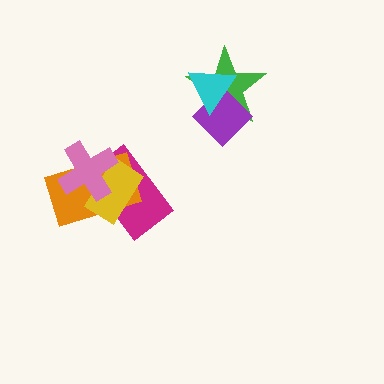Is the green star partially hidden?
Yes, it is partially covered by another shape.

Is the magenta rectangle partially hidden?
Yes, it is partially covered by another shape.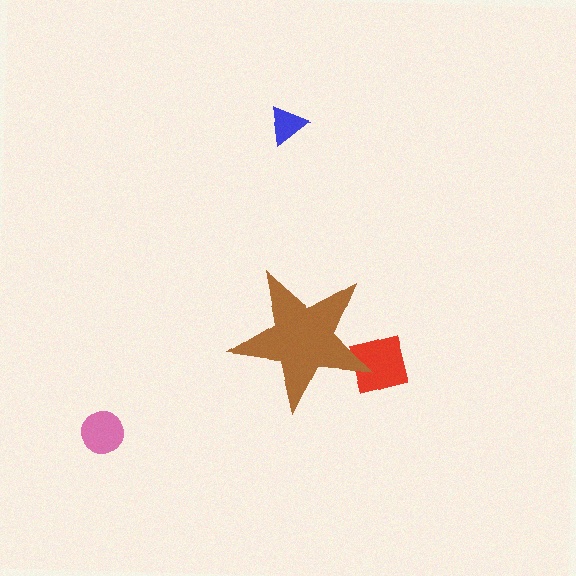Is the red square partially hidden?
Yes, the red square is partially hidden behind the brown star.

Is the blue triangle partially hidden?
No, the blue triangle is fully visible.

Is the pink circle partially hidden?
No, the pink circle is fully visible.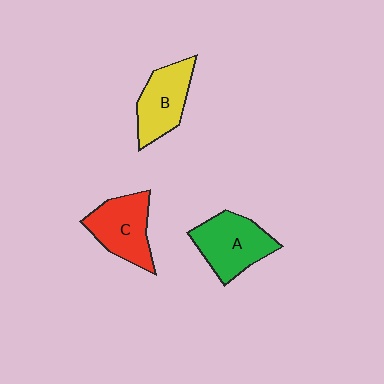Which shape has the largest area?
Shape A (green).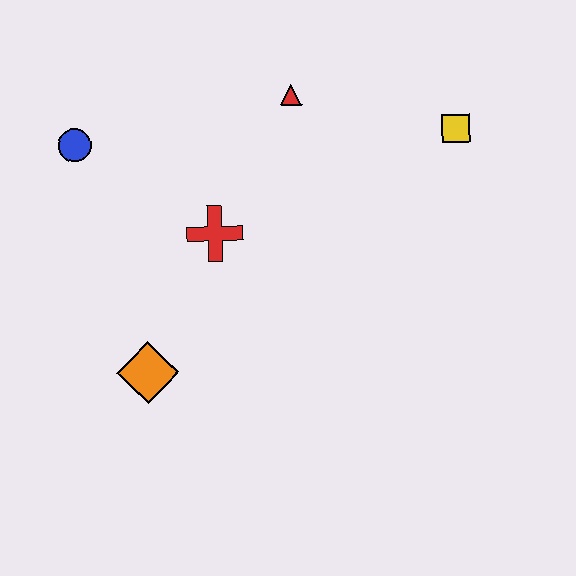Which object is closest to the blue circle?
The red cross is closest to the blue circle.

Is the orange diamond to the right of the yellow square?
No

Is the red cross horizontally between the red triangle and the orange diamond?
Yes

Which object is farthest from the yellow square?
The orange diamond is farthest from the yellow square.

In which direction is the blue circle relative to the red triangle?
The blue circle is to the left of the red triangle.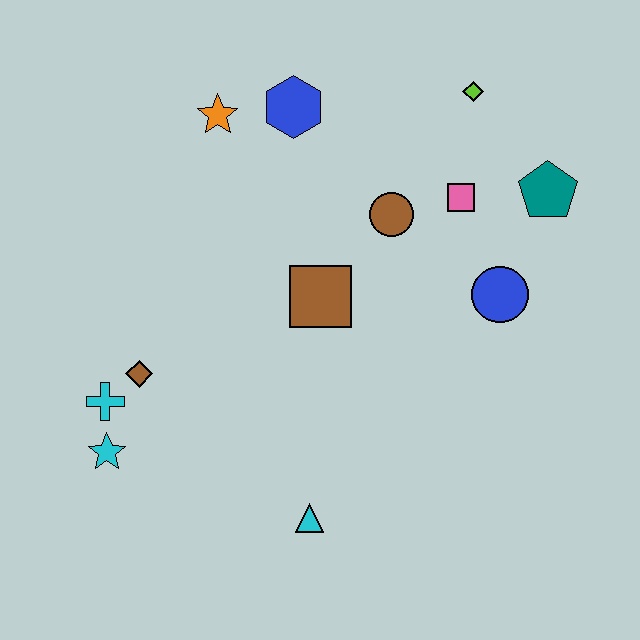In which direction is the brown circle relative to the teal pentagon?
The brown circle is to the left of the teal pentagon.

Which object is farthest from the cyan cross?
The teal pentagon is farthest from the cyan cross.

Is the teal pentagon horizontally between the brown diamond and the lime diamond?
No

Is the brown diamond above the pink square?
No